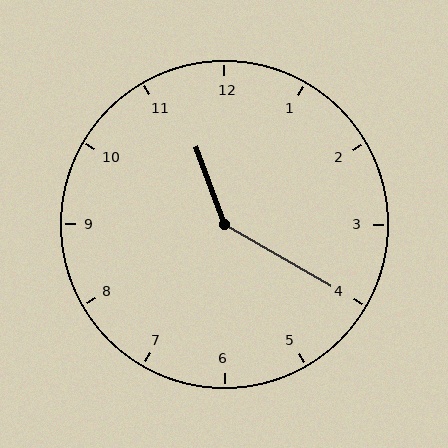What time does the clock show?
11:20.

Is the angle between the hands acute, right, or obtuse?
It is obtuse.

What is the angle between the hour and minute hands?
Approximately 140 degrees.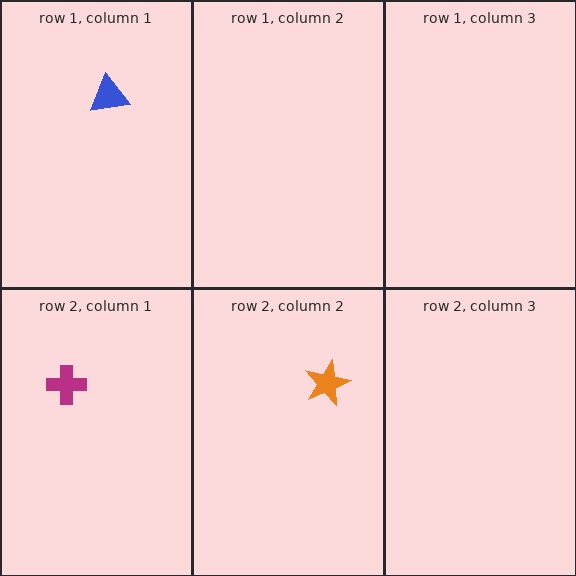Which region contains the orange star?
The row 2, column 2 region.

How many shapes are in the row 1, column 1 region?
1.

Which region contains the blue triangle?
The row 1, column 1 region.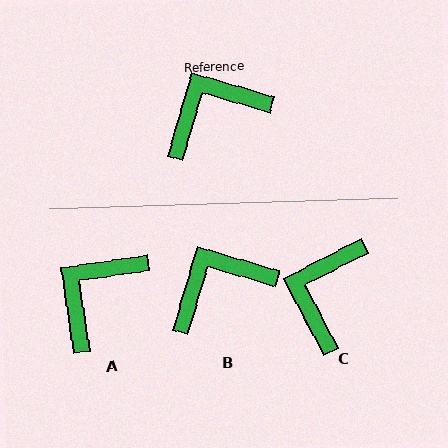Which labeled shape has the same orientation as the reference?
B.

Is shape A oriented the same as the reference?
No, it is off by about 25 degrees.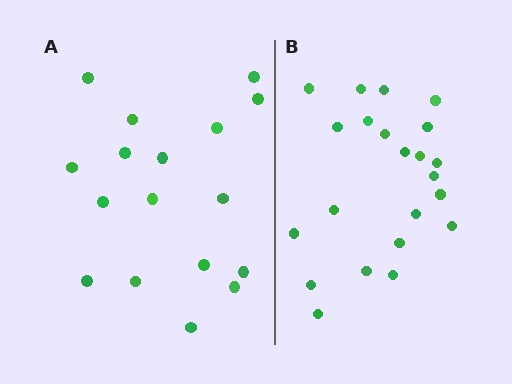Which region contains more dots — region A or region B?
Region B (the right region) has more dots.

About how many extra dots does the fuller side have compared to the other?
Region B has about 5 more dots than region A.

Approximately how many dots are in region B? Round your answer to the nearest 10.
About 20 dots. (The exact count is 22, which rounds to 20.)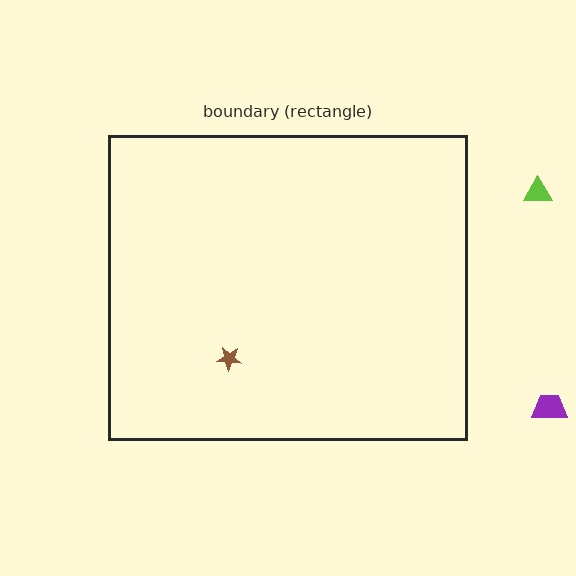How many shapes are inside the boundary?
1 inside, 2 outside.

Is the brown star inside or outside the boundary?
Inside.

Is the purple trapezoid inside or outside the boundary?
Outside.